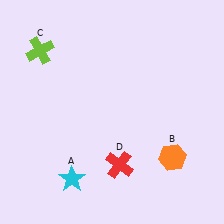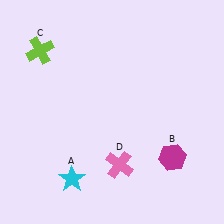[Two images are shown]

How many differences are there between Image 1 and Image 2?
There are 2 differences between the two images.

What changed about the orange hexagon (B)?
In Image 1, B is orange. In Image 2, it changed to magenta.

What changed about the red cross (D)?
In Image 1, D is red. In Image 2, it changed to pink.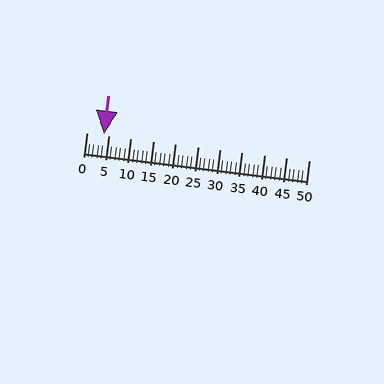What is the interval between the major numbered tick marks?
The major tick marks are spaced 5 units apart.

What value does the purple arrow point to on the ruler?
The purple arrow points to approximately 4.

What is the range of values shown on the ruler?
The ruler shows values from 0 to 50.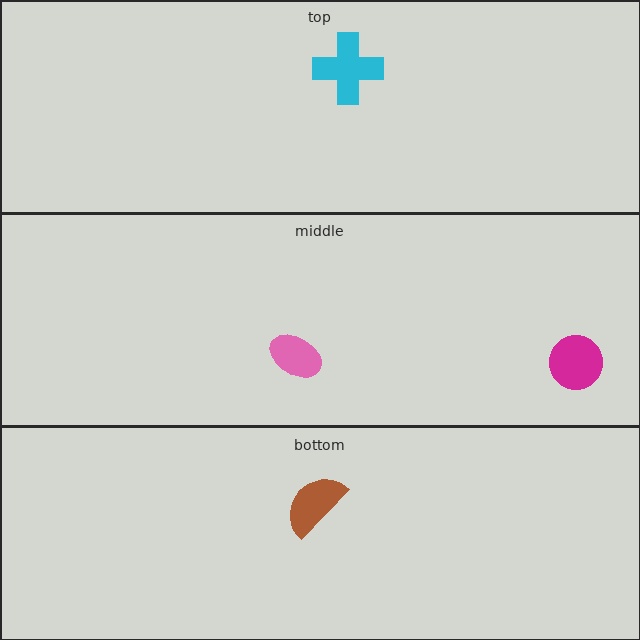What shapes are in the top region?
The cyan cross.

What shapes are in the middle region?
The pink ellipse, the magenta circle.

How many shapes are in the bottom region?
1.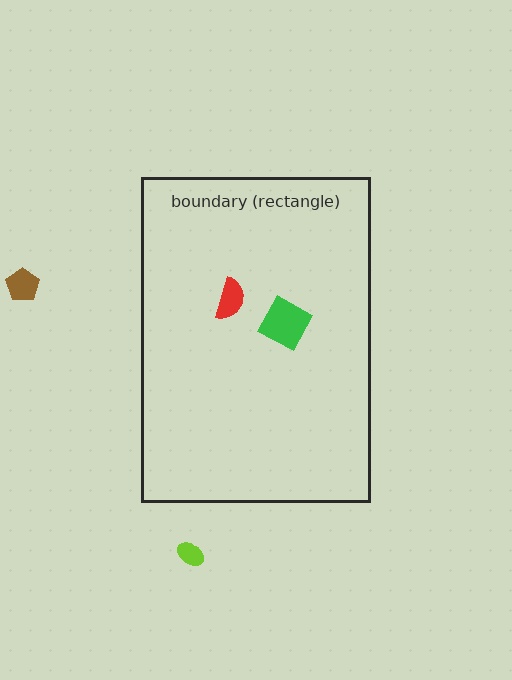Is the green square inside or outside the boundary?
Inside.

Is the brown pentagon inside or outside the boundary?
Outside.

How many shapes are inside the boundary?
2 inside, 2 outside.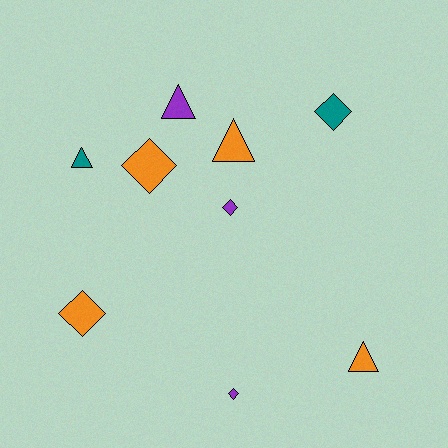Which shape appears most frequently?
Diamond, with 5 objects.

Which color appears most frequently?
Orange, with 4 objects.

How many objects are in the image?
There are 9 objects.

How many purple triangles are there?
There is 1 purple triangle.